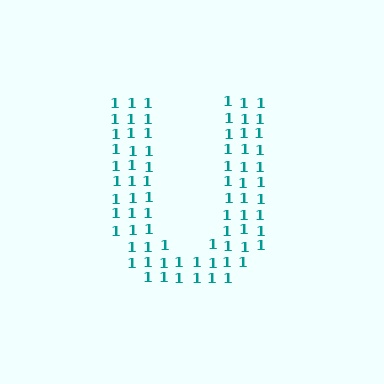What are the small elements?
The small elements are digit 1's.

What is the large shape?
The large shape is the letter U.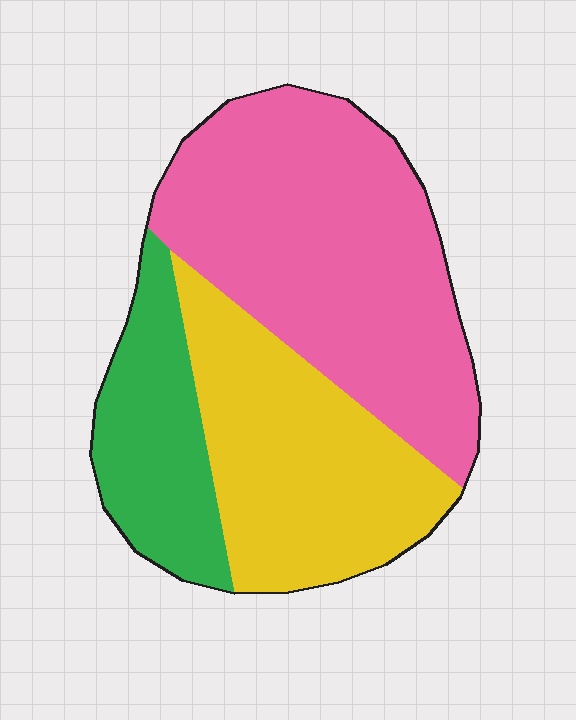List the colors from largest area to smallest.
From largest to smallest: pink, yellow, green.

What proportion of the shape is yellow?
Yellow covers roughly 35% of the shape.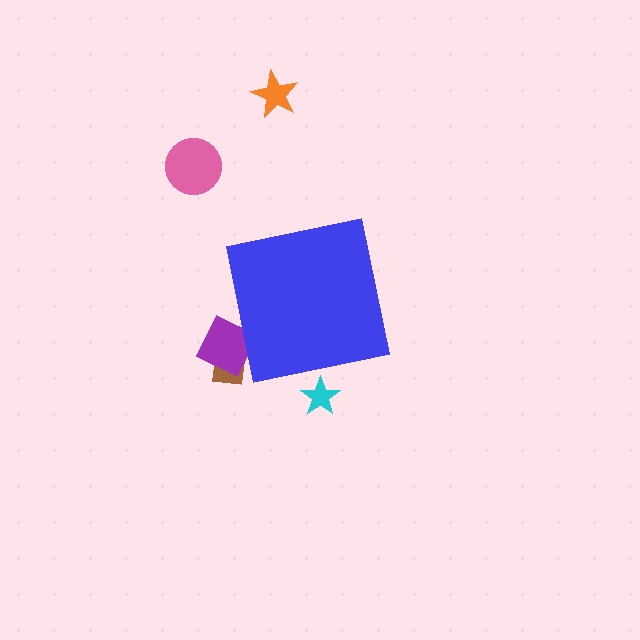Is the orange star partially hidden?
No, the orange star is fully visible.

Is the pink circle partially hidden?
No, the pink circle is fully visible.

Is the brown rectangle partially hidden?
Yes, the brown rectangle is partially hidden behind the blue square.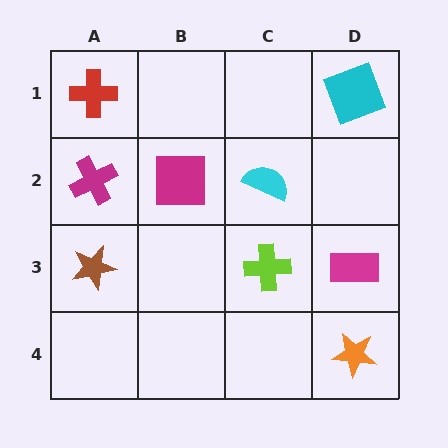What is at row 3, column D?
A magenta rectangle.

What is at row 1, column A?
A red cross.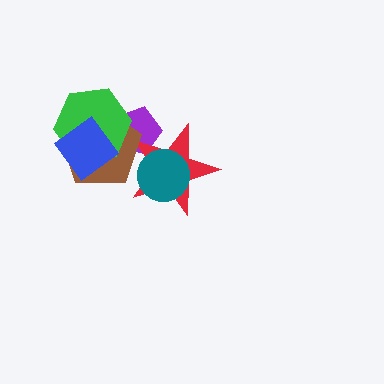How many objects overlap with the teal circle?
1 object overlaps with the teal circle.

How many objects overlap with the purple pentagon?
3 objects overlap with the purple pentagon.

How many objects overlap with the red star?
3 objects overlap with the red star.